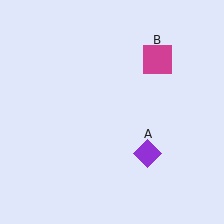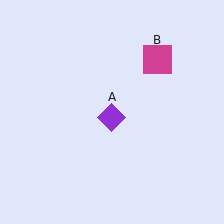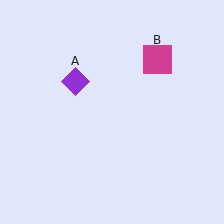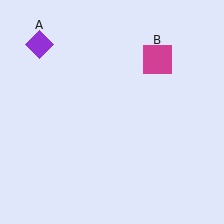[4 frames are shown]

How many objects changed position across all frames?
1 object changed position: purple diamond (object A).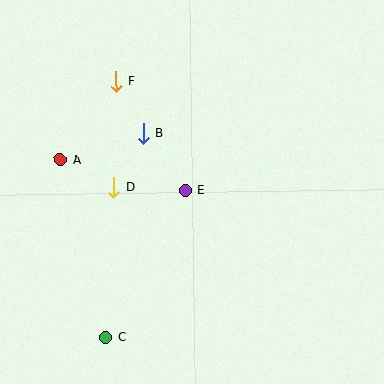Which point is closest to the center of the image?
Point E at (185, 190) is closest to the center.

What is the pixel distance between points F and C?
The distance between F and C is 257 pixels.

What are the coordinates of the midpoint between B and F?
The midpoint between B and F is at (130, 107).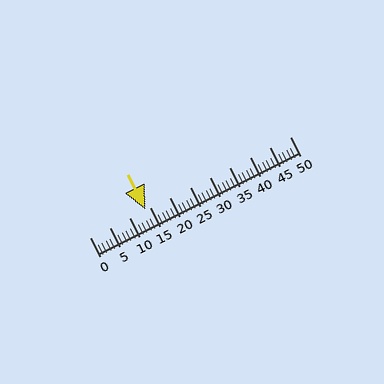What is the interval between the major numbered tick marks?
The major tick marks are spaced 5 units apart.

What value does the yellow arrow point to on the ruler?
The yellow arrow points to approximately 14.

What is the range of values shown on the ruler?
The ruler shows values from 0 to 50.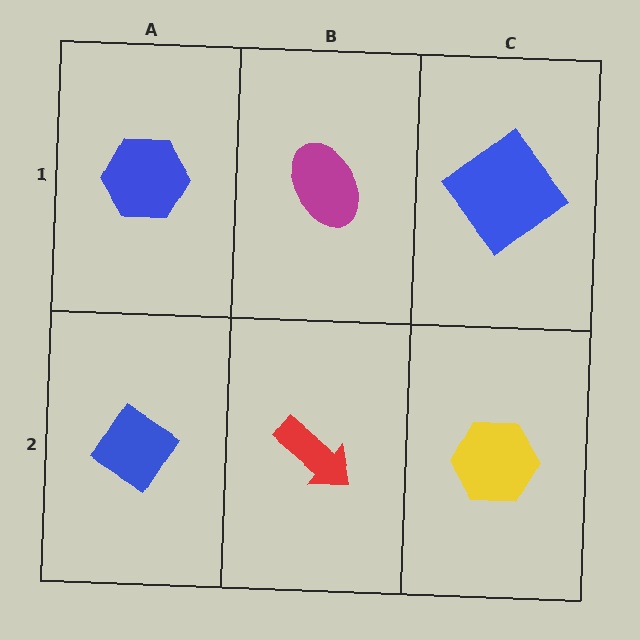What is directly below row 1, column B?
A red arrow.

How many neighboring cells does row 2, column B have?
3.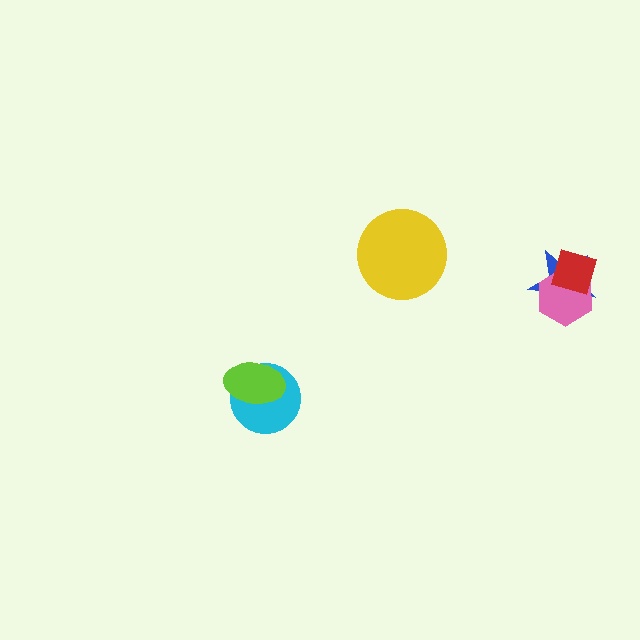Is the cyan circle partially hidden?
Yes, it is partially covered by another shape.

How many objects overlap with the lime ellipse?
1 object overlaps with the lime ellipse.